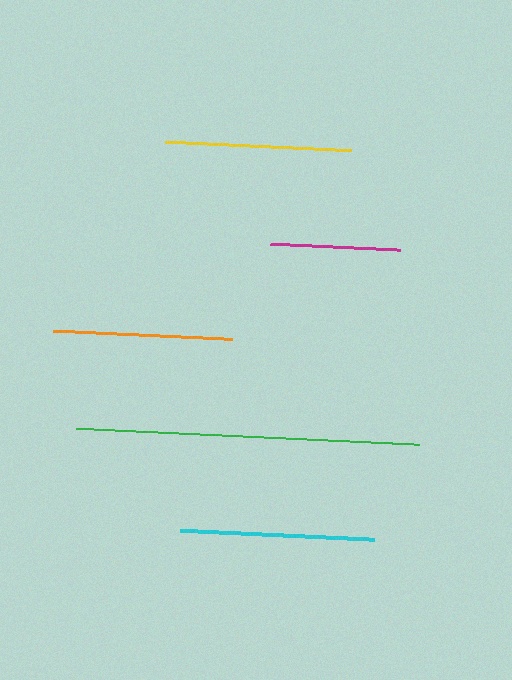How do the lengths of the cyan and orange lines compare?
The cyan and orange lines are approximately the same length.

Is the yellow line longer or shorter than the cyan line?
The cyan line is longer than the yellow line.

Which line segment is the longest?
The green line is the longest at approximately 344 pixels.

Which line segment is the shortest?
The magenta line is the shortest at approximately 130 pixels.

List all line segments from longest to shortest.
From longest to shortest: green, cyan, yellow, orange, magenta.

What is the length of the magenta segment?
The magenta segment is approximately 130 pixels long.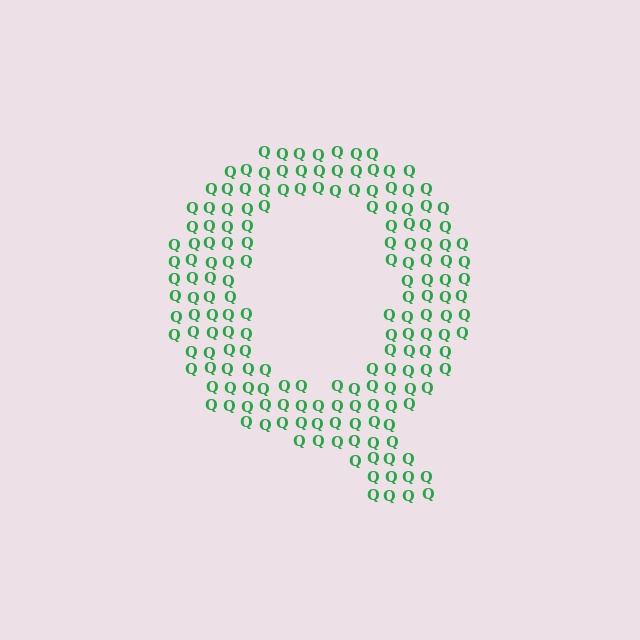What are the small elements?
The small elements are letter Q's.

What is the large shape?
The large shape is the letter Q.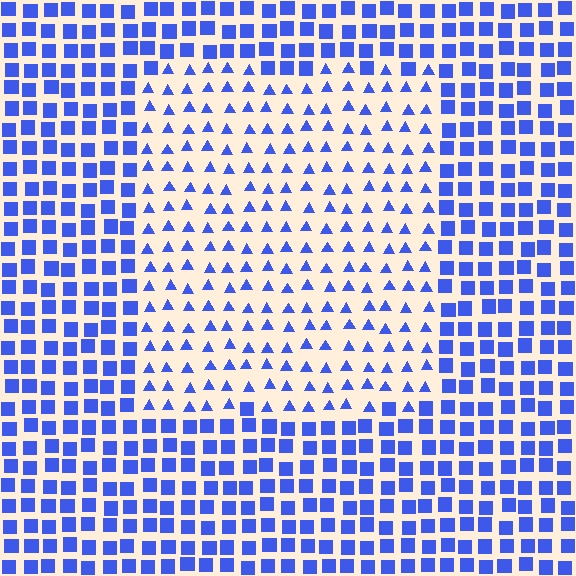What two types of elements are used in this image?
The image uses triangles inside the rectangle region and squares outside it.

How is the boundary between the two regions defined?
The boundary is defined by a change in element shape: triangles inside vs. squares outside. All elements share the same color and spacing.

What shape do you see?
I see a rectangle.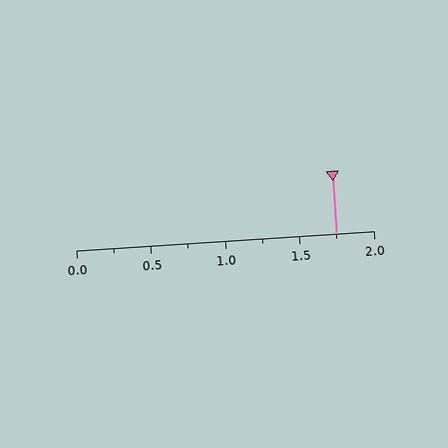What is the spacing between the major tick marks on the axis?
The major ticks are spaced 0.5 apart.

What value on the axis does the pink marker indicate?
The marker indicates approximately 1.75.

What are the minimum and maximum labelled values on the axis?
The axis runs from 0.0 to 2.0.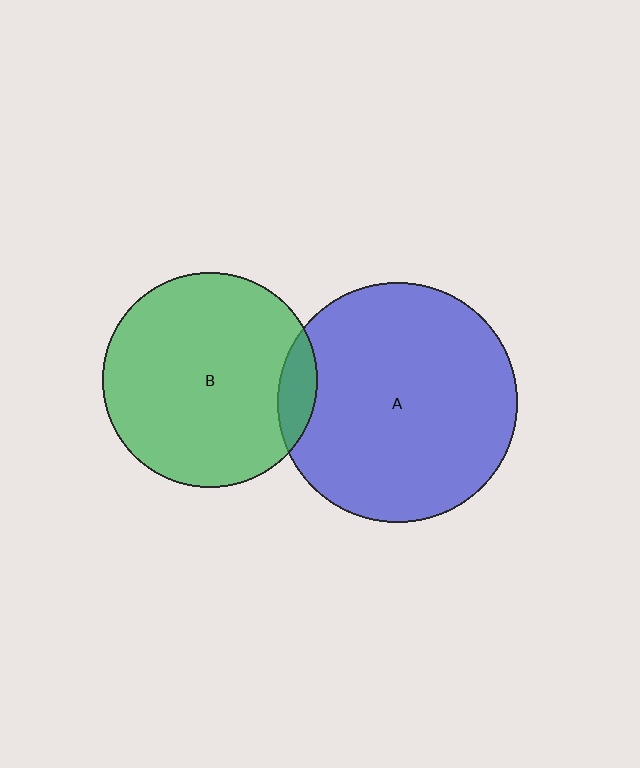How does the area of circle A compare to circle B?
Approximately 1.2 times.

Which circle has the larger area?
Circle A (blue).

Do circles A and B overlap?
Yes.